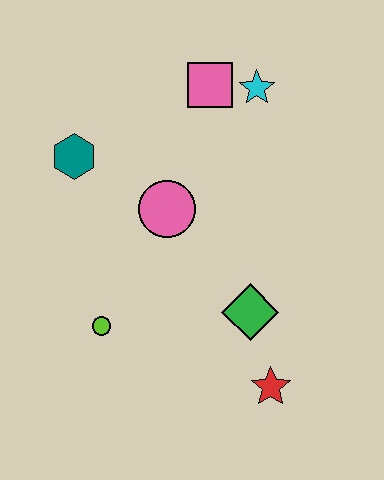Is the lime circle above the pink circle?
No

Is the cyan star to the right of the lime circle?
Yes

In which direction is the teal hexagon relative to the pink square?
The teal hexagon is to the left of the pink square.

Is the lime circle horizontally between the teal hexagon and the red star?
Yes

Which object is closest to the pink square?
The cyan star is closest to the pink square.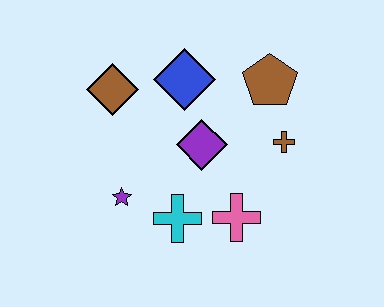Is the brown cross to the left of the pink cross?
No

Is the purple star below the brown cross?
Yes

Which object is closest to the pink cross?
The cyan cross is closest to the pink cross.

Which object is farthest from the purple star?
The brown pentagon is farthest from the purple star.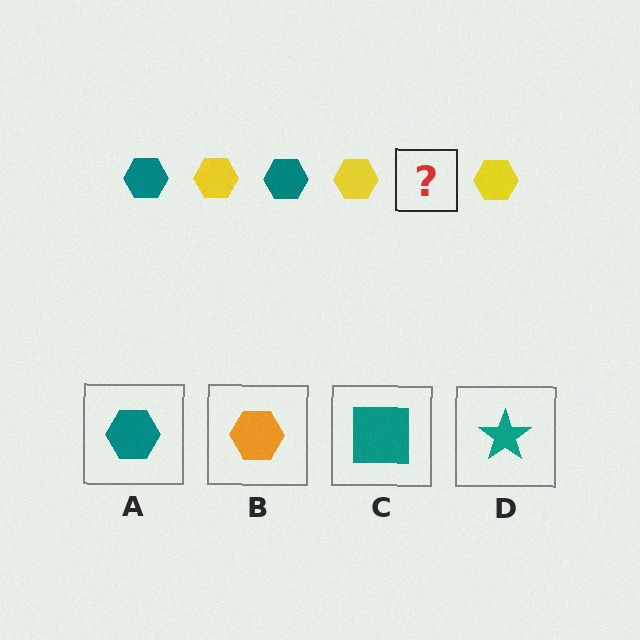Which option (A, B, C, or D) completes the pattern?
A.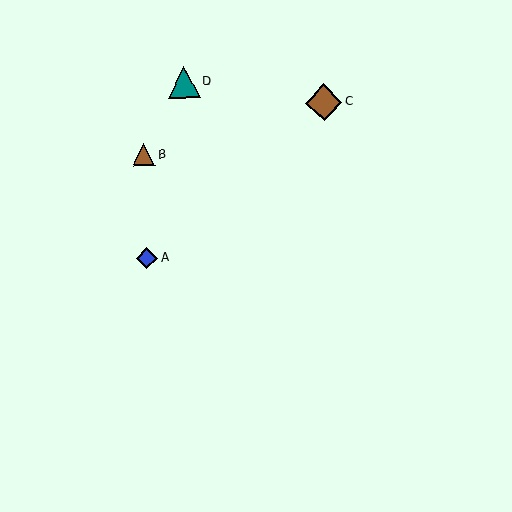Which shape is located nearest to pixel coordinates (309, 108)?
The brown diamond (labeled C) at (324, 103) is nearest to that location.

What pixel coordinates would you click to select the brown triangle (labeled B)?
Click at (144, 155) to select the brown triangle B.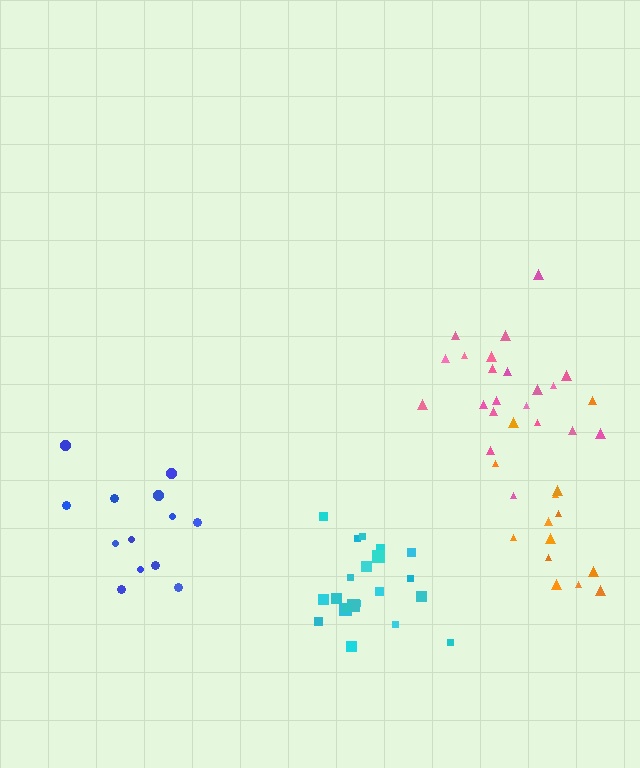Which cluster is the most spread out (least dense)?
Orange.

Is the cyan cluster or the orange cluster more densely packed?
Cyan.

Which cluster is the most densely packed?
Cyan.